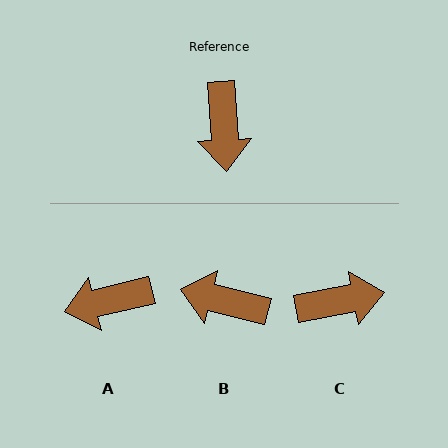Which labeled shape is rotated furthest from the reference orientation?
B, about 108 degrees away.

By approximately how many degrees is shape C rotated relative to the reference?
Approximately 97 degrees counter-clockwise.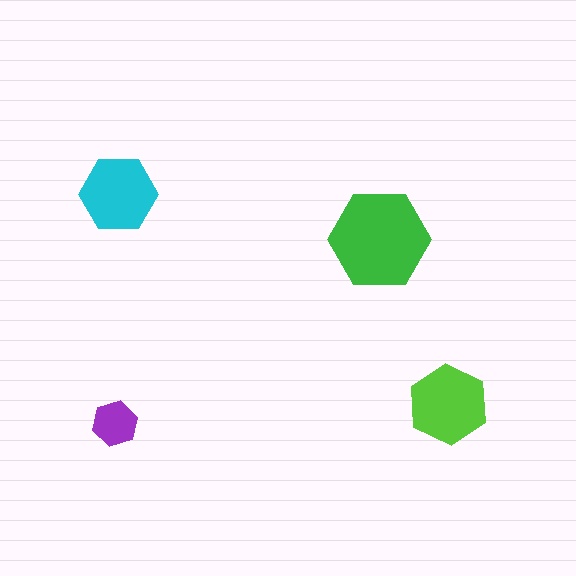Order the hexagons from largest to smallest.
the green one, the lime one, the cyan one, the purple one.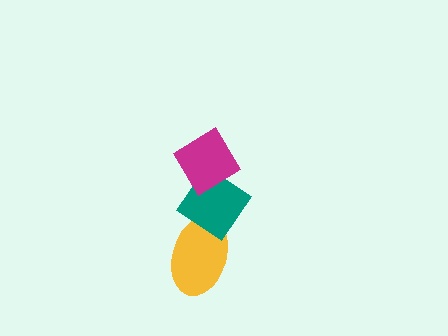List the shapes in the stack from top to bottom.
From top to bottom: the magenta diamond, the teal diamond, the yellow ellipse.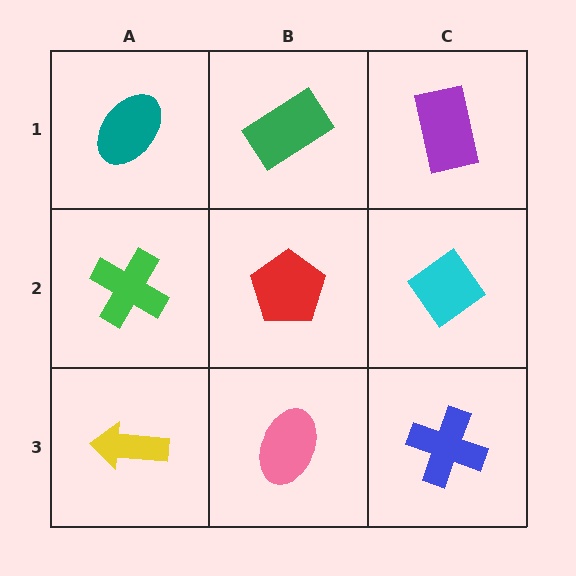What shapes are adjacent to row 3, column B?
A red pentagon (row 2, column B), a yellow arrow (row 3, column A), a blue cross (row 3, column C).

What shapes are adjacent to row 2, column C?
A purple rectangle (row 1, column C), a blue cross (row 3, column C), a red pentagon (row 2, column B).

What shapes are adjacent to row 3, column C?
A cyan diamond (row 2, column C), a pink ellipse (row 3, column B).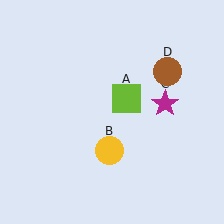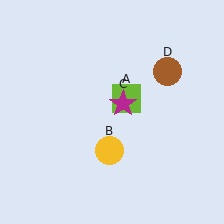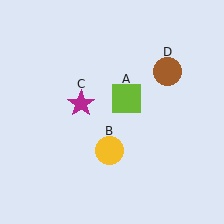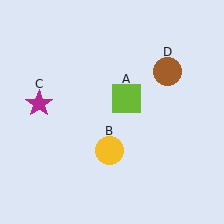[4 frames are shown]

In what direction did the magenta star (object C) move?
The magenta star (object C) moved left.